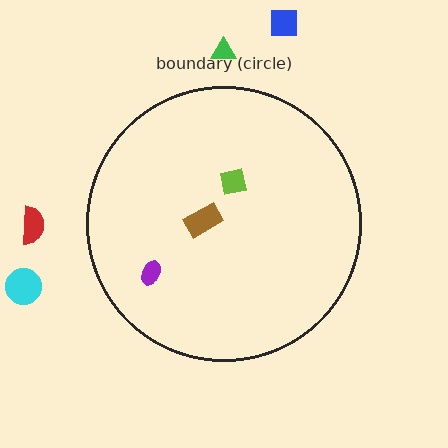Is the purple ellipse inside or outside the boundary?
Inside.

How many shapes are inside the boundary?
3 inside, 4 outside.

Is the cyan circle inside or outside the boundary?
Outside.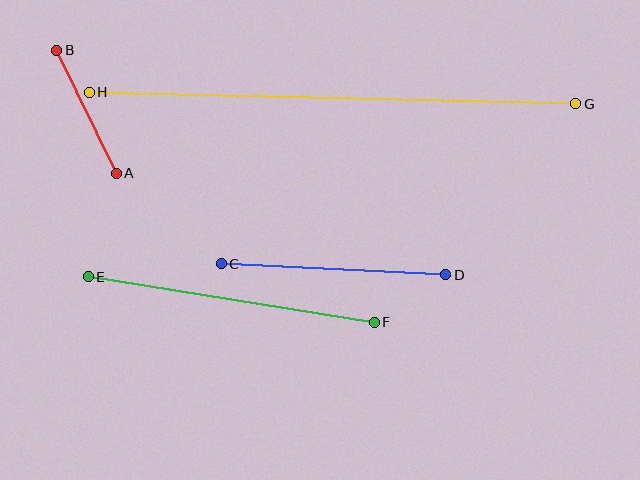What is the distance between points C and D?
The distance is approximately 225 pixels.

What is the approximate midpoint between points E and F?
The midpoint is at approximately (231, 299) pixels.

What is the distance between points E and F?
The distance is approximately 290 pixels.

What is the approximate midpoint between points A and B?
The midpoint is at approximately (87, 112) pixels.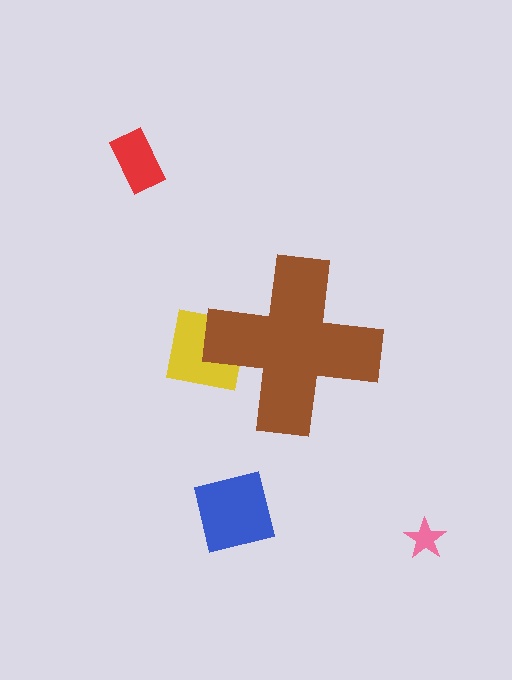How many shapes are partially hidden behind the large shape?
1 shape is partially hidden.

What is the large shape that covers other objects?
A brown cross.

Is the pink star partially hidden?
No, the pink star is fully visible.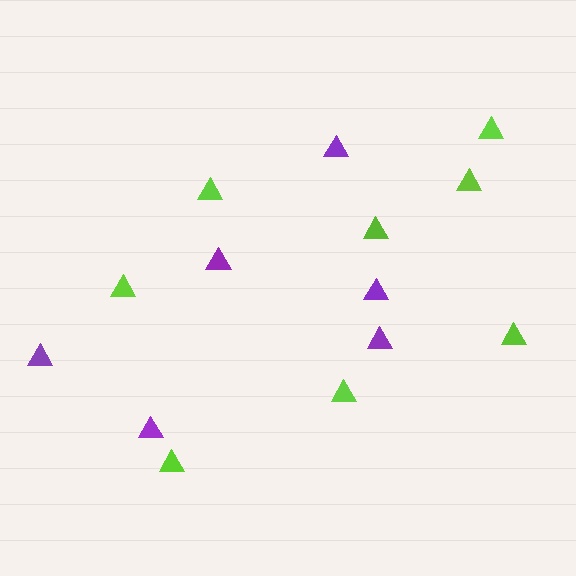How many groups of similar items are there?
There are 2 groups: one group of purple triangles (6) and one group of lime triangles (8).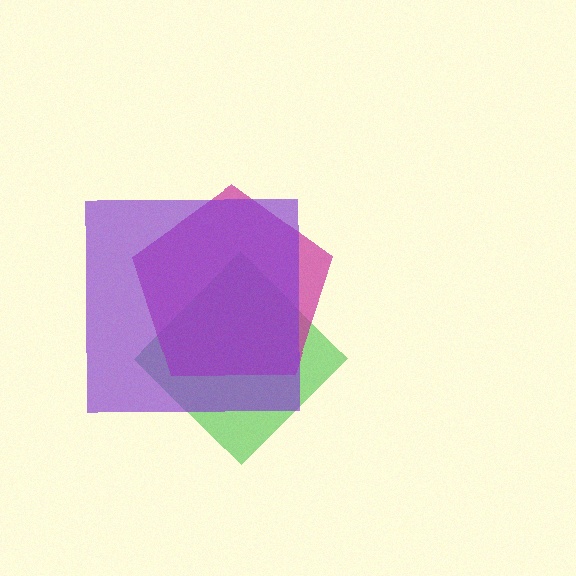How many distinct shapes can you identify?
There are 3 distinct shapes: a green diamond, a magenta pentagon, a purple square.